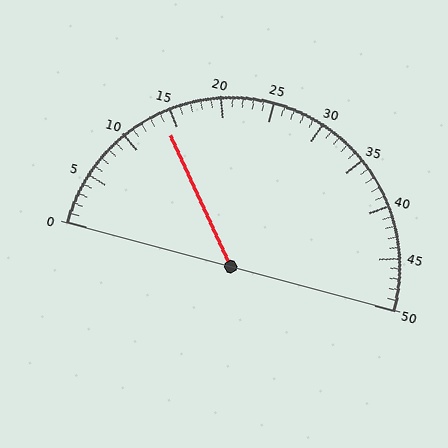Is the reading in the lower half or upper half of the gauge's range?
The reading is in the lower half of the range (0 to 50).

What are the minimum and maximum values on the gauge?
The gauge ranges from 0 to 50.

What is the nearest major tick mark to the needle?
The nearest major tick mark is 15.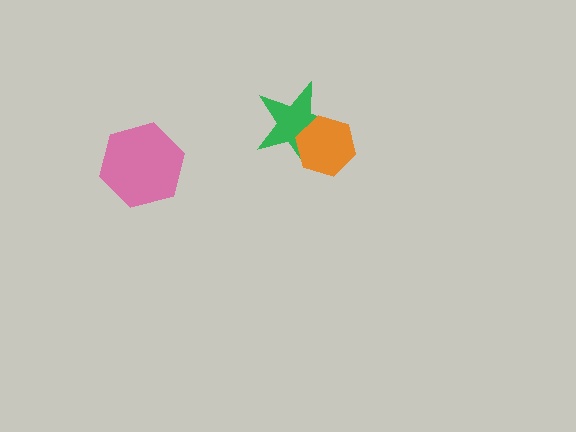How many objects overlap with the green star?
1 object overlaps with the green star.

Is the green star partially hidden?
Yes, it is partially covered by another shape.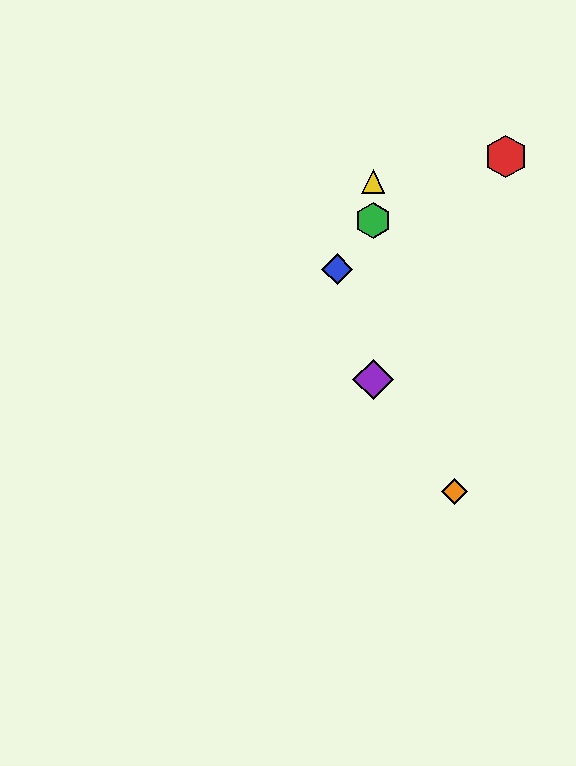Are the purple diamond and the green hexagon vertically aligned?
Yes, both are at x≈373.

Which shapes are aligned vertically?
The green hexagon, the yellow triangle, the purple diamond are aligned vertically.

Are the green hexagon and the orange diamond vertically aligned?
No, the green hexagon is at x≈373 and the orange diamond is at x≈455.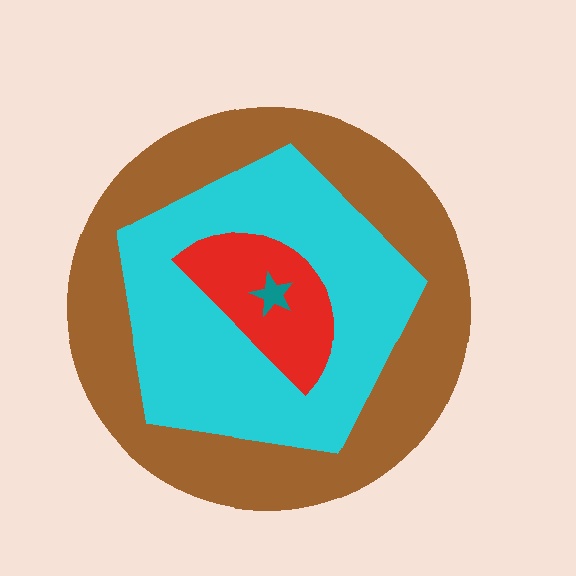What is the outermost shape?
The brown circle.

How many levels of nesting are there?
4.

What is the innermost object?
The teal star.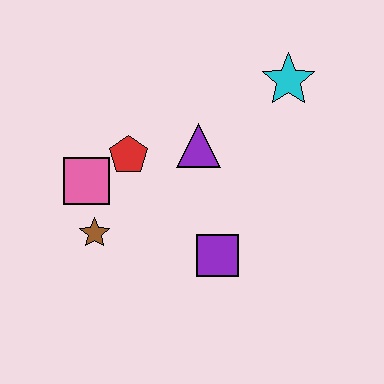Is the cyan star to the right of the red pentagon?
Yes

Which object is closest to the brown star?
The pink square is closest to the brown star.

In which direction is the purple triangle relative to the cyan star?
The purple triangle is to the left of the cyan star.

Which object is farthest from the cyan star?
The brown star is farthest from the cyan star.